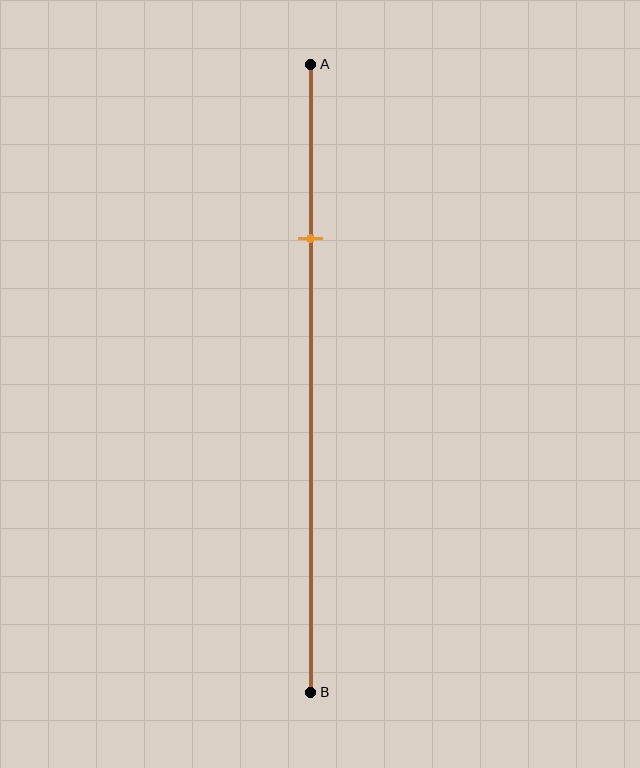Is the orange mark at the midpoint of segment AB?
No, the mark is at about 30% from A, not at the 50% midpoint.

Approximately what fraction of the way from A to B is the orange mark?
The orange mark is approximately 30% of the way from A to B.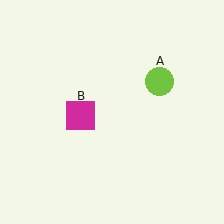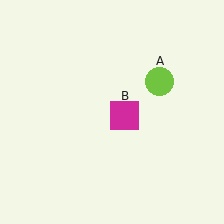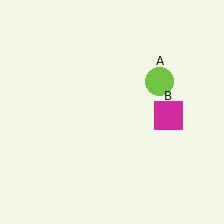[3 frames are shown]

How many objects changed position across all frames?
1 object changed position: magenta square (object B).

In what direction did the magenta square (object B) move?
The magenta square (object B) moved right.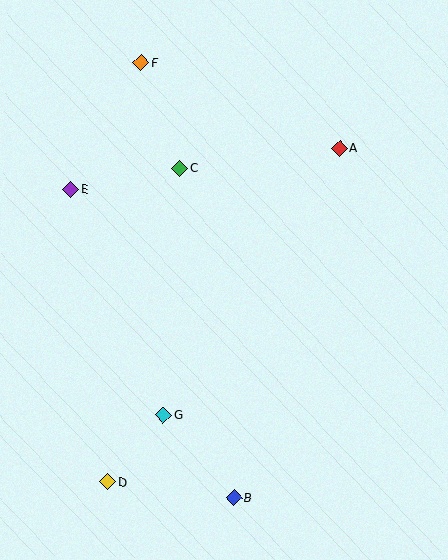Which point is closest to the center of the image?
Point C at (180, 168) is closest to the center.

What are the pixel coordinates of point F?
Point F is at (141, 62).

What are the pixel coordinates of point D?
Point D is at (108, 482).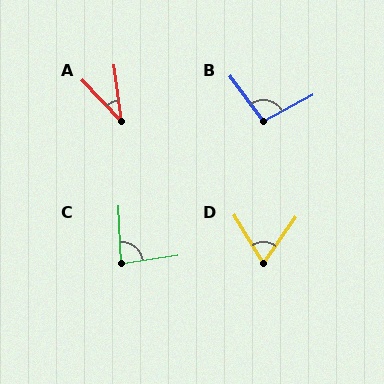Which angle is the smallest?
A, at approximately 37 degrees.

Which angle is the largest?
B, at approximately 98 degrees.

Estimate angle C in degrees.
Approximately 84 degrees.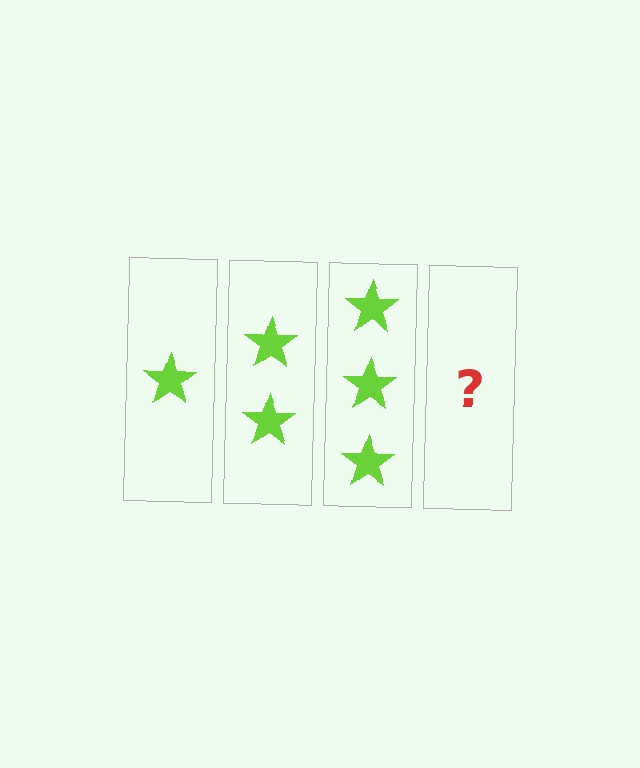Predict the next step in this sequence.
The next step is 4 stars.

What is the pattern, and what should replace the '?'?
The pattern is that each step adds one more star. The '?' should be 4 stars.